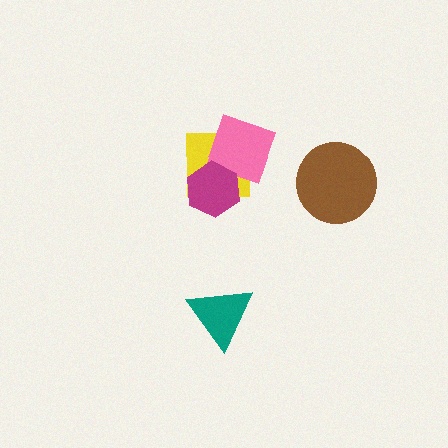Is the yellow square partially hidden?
Yes, it is partially covered by another shape.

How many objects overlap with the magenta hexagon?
2 objects overlap with the magenta hexagon.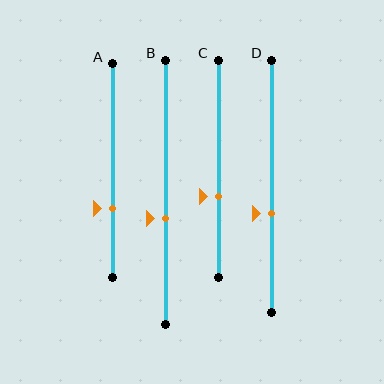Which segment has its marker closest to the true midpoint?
Segment B has its marker closest to the true midpoint.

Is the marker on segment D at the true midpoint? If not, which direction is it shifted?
No, the marker on segment D is shifted downward by about 11% of the segment length.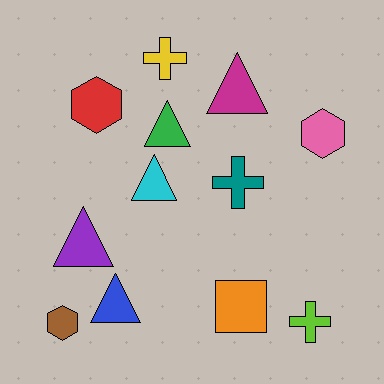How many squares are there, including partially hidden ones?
There is 1 square.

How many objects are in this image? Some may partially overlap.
There are 12 objects.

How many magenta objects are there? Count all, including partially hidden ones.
There is 1 magenta object.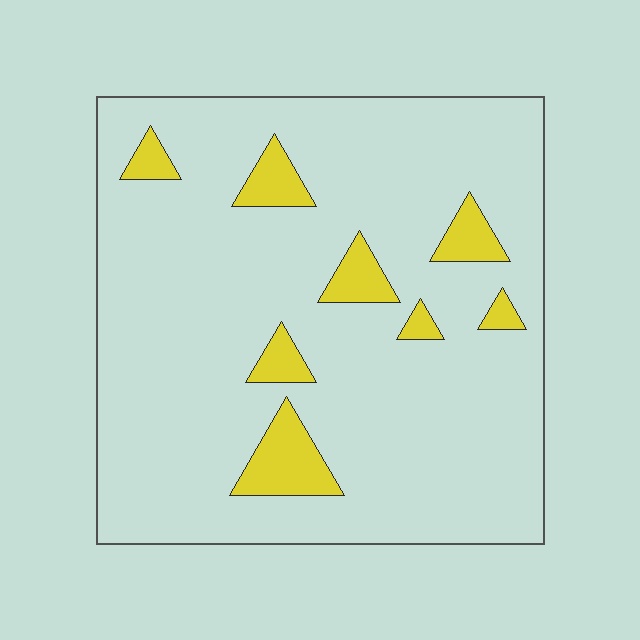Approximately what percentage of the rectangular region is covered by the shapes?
Approximately 10%.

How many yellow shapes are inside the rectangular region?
8.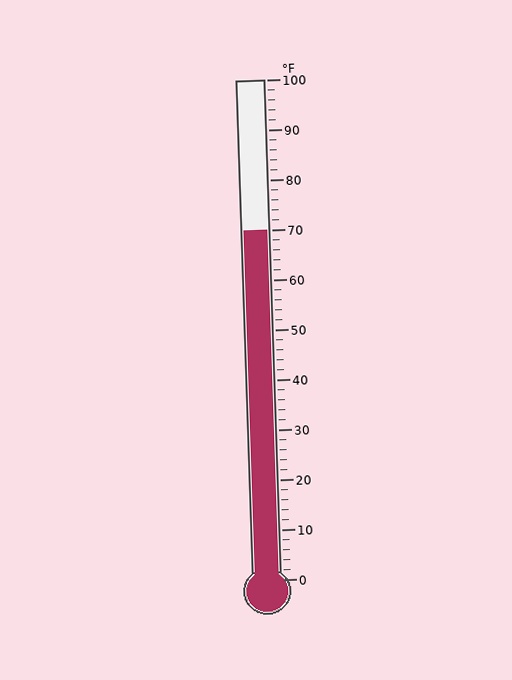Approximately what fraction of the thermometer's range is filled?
The thermometer is filled to approximately 70% of its range.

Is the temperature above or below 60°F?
The temperature is above 60°F.